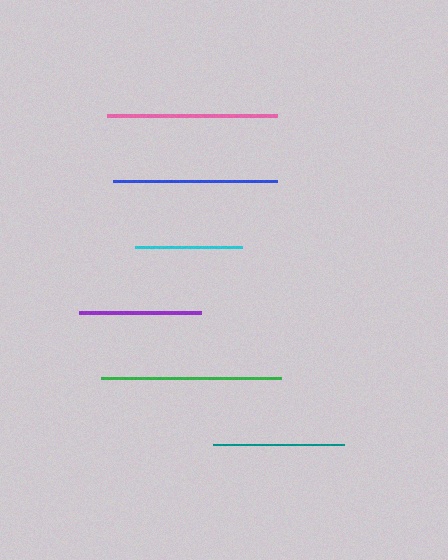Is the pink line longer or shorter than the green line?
The green line is longer than the pink line.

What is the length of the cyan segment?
The cyan segment is approximately 106 pixels long.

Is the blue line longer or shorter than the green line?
The green line is longer than the blue line.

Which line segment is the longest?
The green line is the longest at approximately 180 pixels.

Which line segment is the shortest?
The cyan line is the shortest at approximately 106 pixels.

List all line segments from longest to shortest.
From longest to shortest: green, pink, blue, teal, purple, cyan.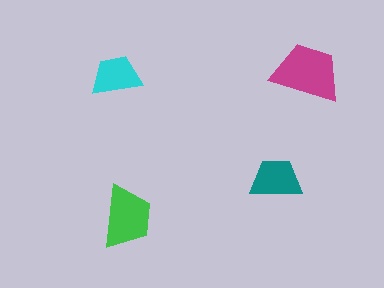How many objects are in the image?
There are 4 objects in the image.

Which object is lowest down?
The green trapezoid is bottommost.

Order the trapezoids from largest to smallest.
the magenta one, the green one, the teal one, the cyan one.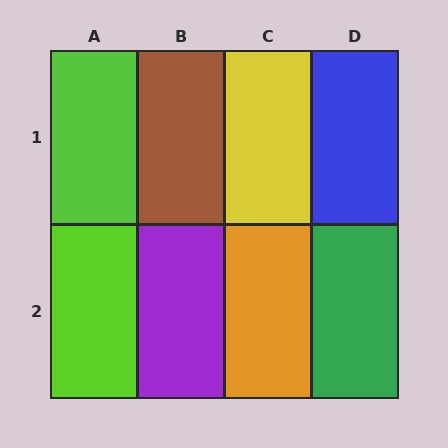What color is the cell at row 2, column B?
Purple.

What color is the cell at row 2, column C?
Orange.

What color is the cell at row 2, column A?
Lime.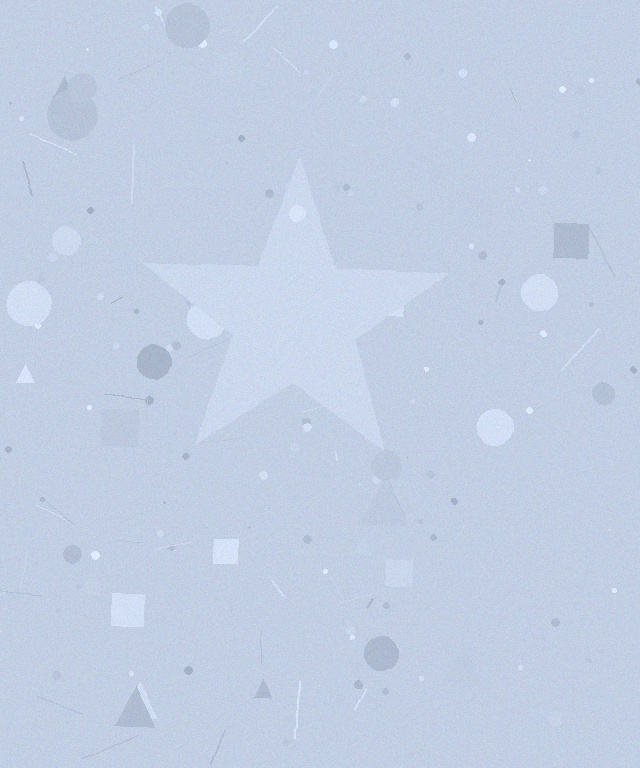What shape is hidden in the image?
A star is hidden in the image.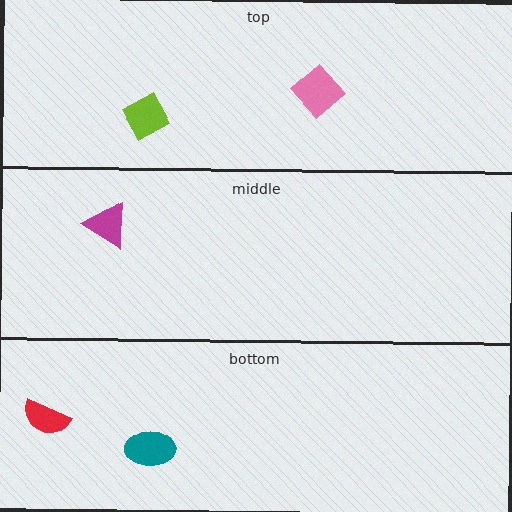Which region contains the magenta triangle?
The middle region.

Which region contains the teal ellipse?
The bottom region.